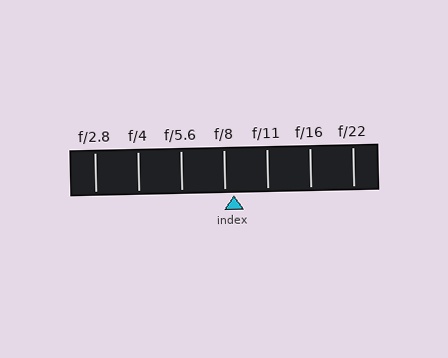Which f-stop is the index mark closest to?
The index mark is closest to f/8.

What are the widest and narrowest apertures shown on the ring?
The widest aperture shown is f/2.8 and the narrowest is f/22.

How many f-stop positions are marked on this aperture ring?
There are 7 f-stop positions marked.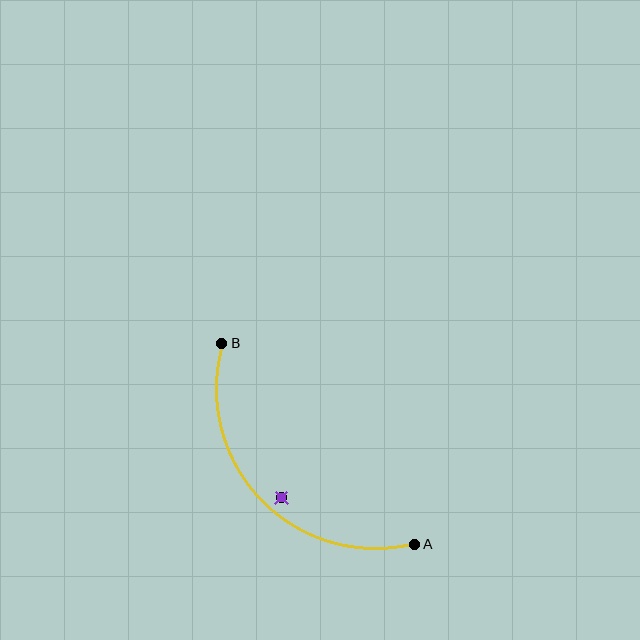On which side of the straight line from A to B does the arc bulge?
The arc bulges below and to the left of the straight line connecting A and B.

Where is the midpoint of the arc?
The arc midpoint is the point on the curve farthest from the straight line joining A and B. It sits below and to the left of that line.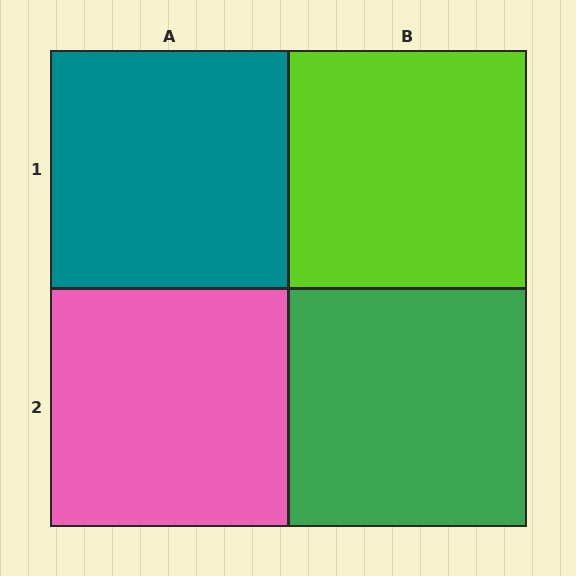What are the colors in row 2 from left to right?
Pink, green.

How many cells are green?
1 cell is green.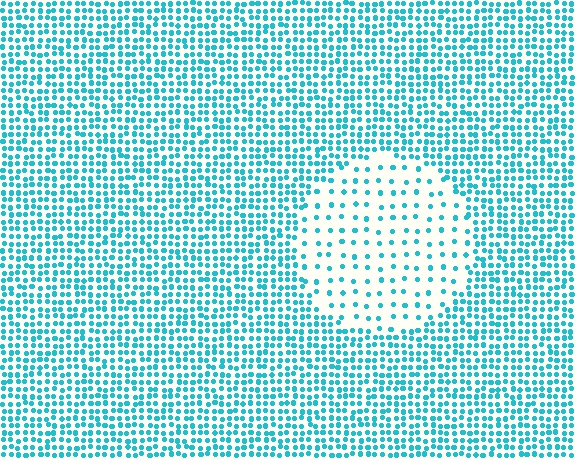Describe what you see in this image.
The image contains small cyan elements arranged at two different densities. A circle-shaped region is visible where the elements are less densely packed than the surrounding area.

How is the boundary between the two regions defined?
The boundary is defined by a change in element density (approximately 2.9x ratio). All elements are the same color, size, and shape.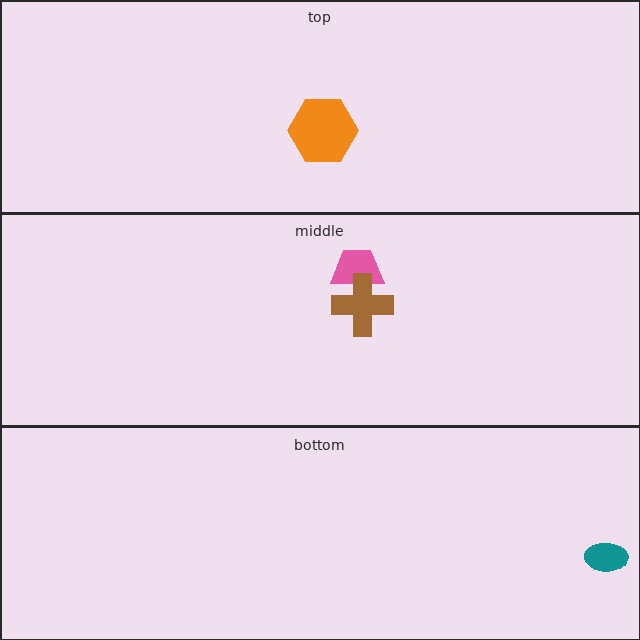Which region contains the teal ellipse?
The bottom region.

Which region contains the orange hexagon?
The top region.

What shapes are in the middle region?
The pink trapezoid, the brown cross.